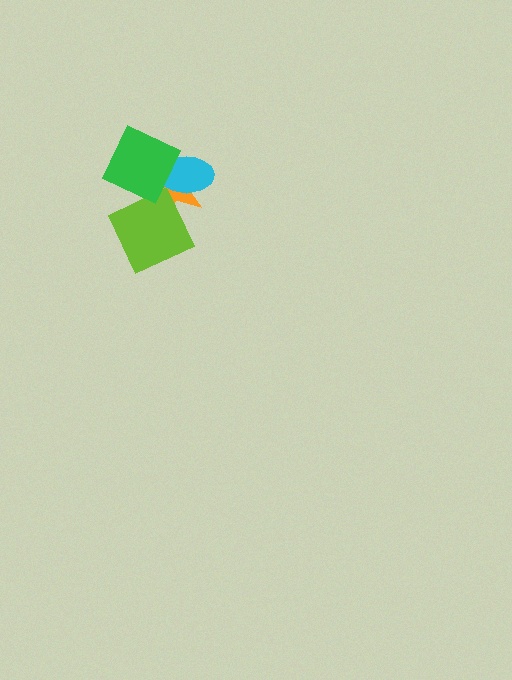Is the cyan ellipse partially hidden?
Yes, it is partially covered by another shape.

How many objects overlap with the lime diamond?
3 objects overlap with the lime diamond.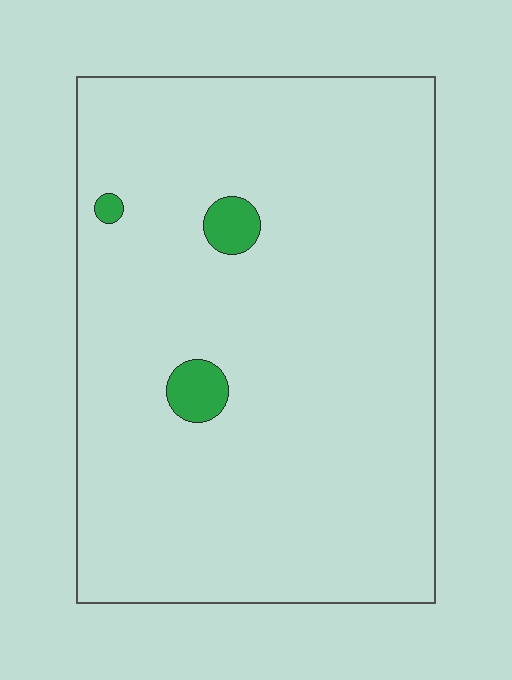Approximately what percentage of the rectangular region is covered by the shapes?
Approximately 5%.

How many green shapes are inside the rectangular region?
3.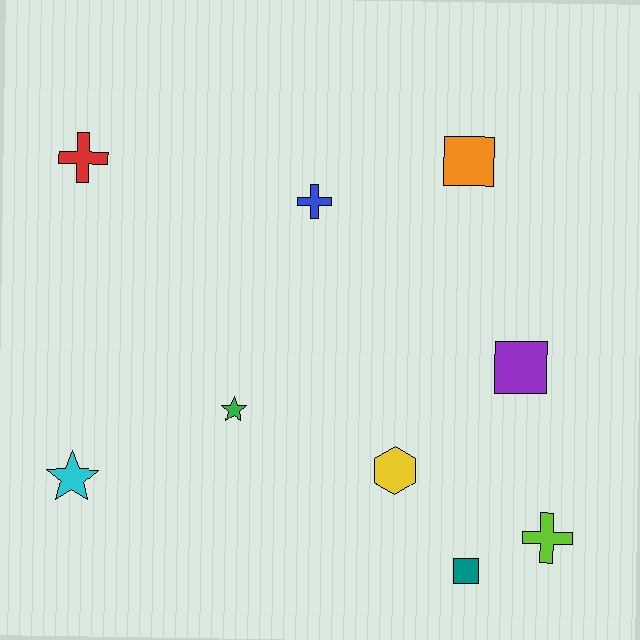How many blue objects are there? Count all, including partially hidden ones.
There is 1 blue object.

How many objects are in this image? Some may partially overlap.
There are 9 objects.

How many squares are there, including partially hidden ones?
There are 3 squares.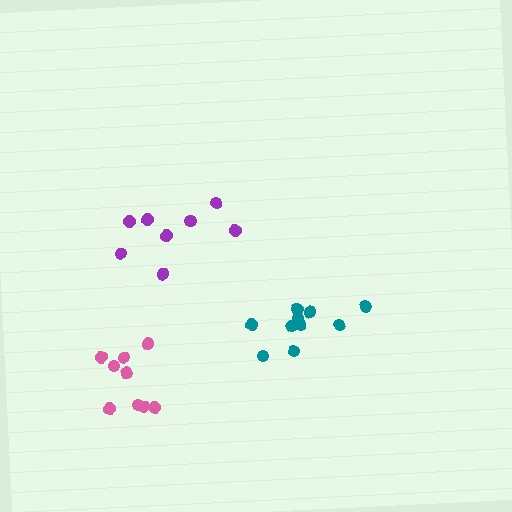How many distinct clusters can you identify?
There are 3 distinct clusters.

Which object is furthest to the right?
The teal cluster is rightmost.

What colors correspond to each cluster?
The clusters are colored: purple, teal, pink.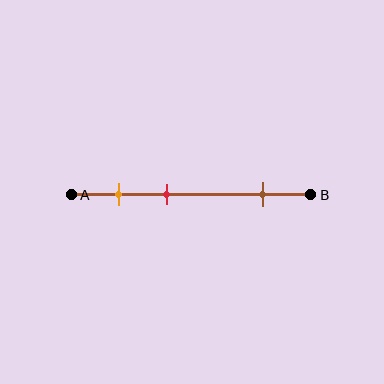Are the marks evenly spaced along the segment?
No, the marks are not evenly spaced.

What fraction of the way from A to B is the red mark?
The red mark is approximately 40% (0.4) of the way from A to B.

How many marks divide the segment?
There are 3 marks dividing the segment.